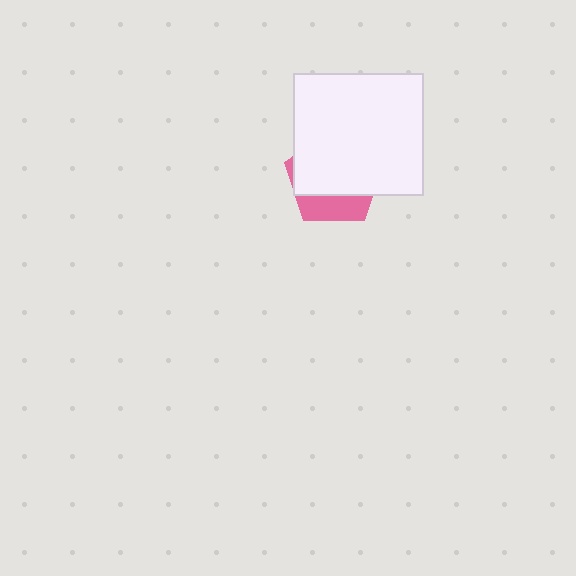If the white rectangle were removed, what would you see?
You would see the complete pink pentagon.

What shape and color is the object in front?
The object in front is a white rectangle.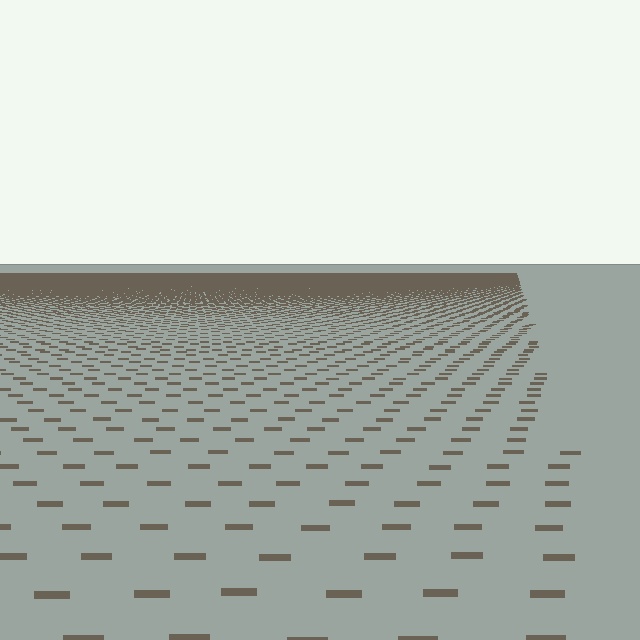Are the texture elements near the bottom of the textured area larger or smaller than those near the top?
Larger. Near the bottom, elements are closer to the viewer and appear at a bigger on-screen size.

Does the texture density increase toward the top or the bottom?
Density increases toward the top.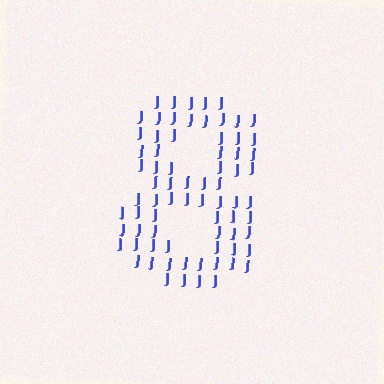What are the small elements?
The small elements are letter J's.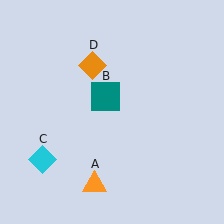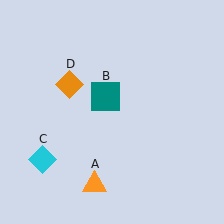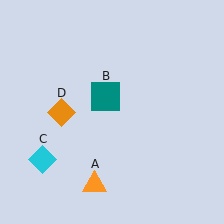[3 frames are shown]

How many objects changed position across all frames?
1 object changed position: orange diamond (object D).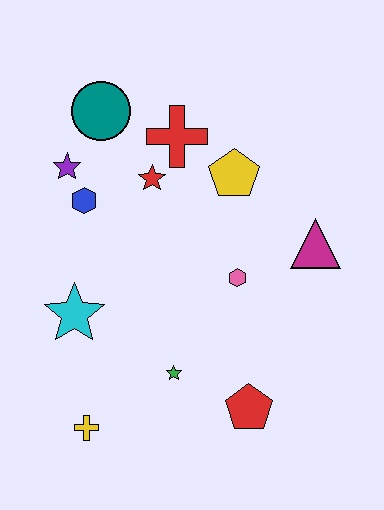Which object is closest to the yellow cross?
The green star is closest to the yellow cross.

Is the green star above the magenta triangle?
No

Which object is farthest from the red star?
The yellow cross is farthest from the red star.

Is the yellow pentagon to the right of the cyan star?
Yes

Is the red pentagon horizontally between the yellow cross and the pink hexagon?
No